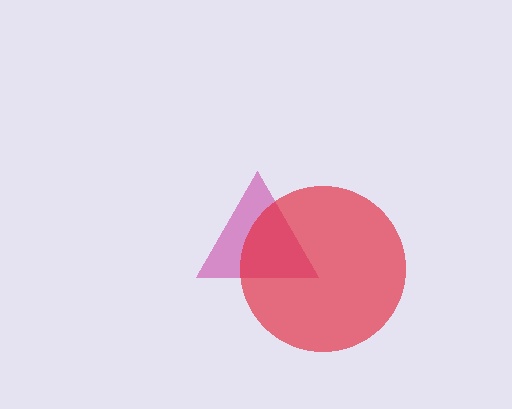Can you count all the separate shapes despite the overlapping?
Yes, there are 2 separate shapes.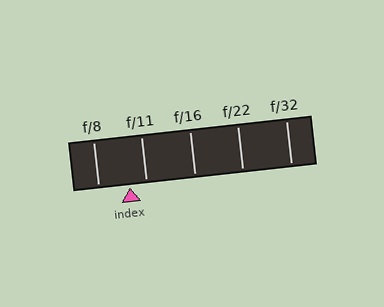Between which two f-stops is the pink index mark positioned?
The index mark is between f/8 and f/11.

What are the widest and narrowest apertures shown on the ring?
The widest aperture shown is f/8 and the narrowest is f/32.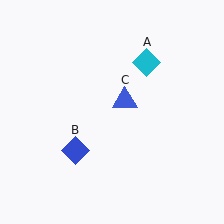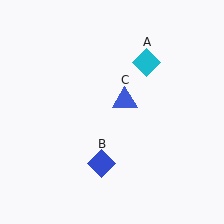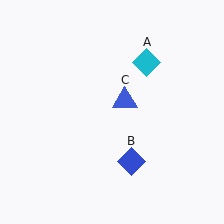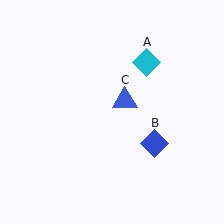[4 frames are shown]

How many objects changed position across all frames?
1 object changed position: blue diamond (object B).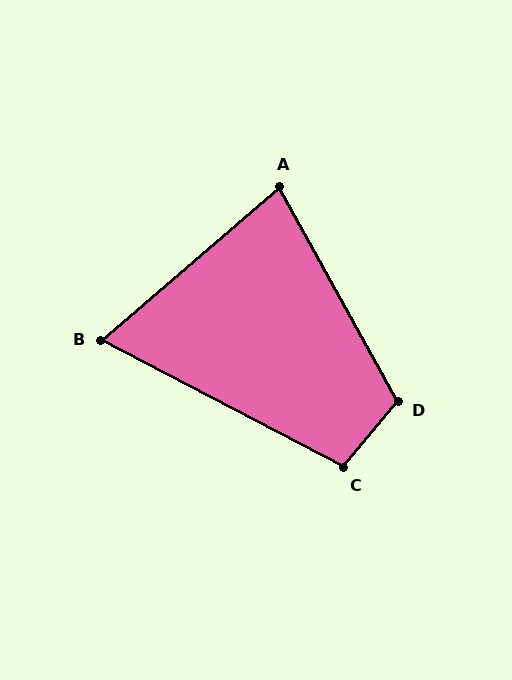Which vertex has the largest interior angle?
D, at approximately 112 degrees.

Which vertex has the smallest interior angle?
B, at approximately 68 degrees.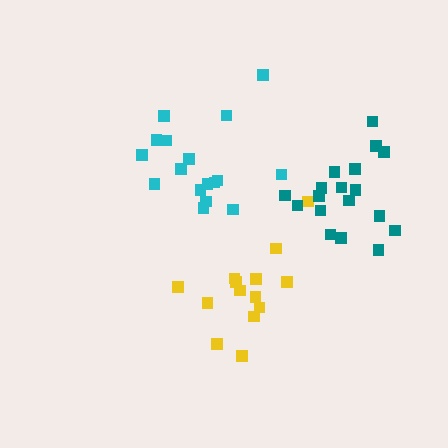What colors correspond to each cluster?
The clusters are colored: yellow, teal, cyan.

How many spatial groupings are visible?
There are 3 spatial groupings.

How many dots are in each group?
Group 1: 14 dots, Group 2: 18 dots, Group 3: 17 dots (49 total).